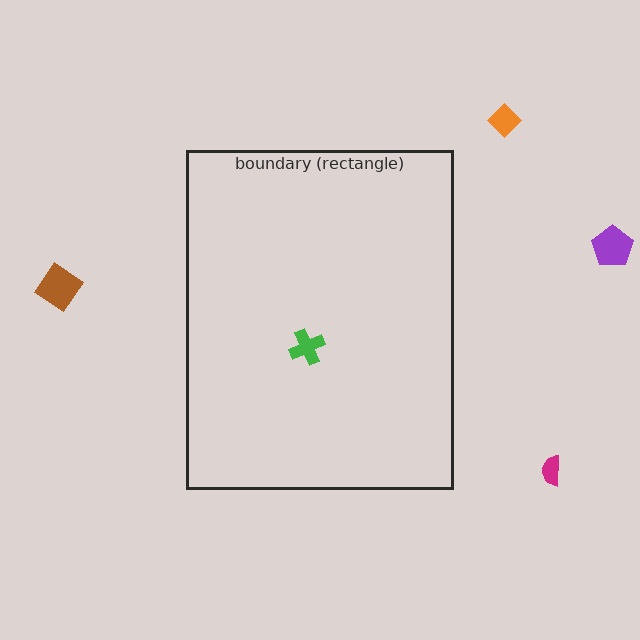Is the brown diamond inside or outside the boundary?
Outside.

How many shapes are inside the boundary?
1 inside, 4 outside.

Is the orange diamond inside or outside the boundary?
Outside.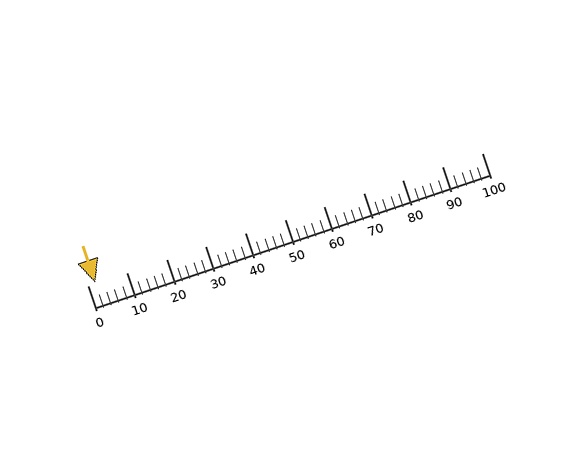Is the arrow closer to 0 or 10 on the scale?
The arrow is closer to 0.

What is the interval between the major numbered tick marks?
The major tick marks are spaced 10 units apart.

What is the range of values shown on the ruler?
The ruler shows values from 0 to 100.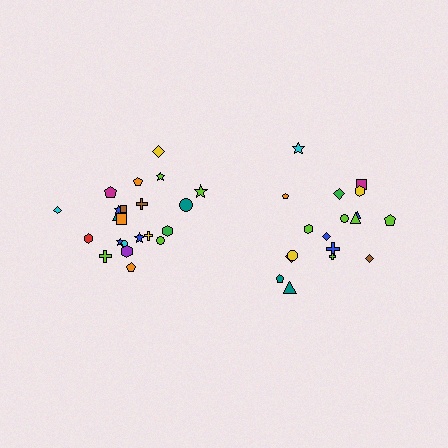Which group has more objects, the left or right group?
The left group.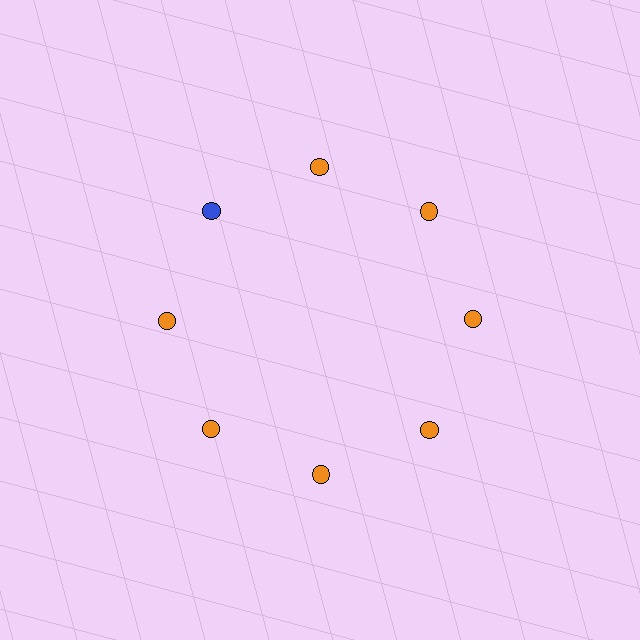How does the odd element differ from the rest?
It has a different color: blue instead of orange.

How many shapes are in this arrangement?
There are 8 shapes arranged in a ring pattern.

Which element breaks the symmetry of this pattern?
The blue circle at roughly the 10 o'clock position breaks the symmetry. All other shapes are orange circles.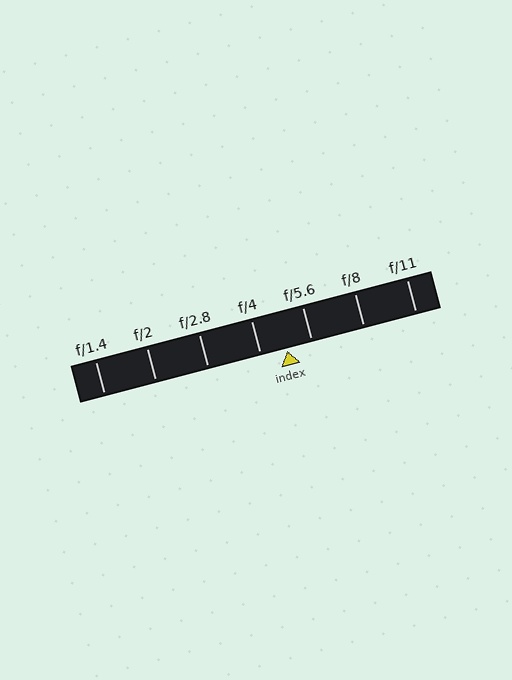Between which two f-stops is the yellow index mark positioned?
The index mark is between f/4 and f/5.6.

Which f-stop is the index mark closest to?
The index mark is closest to f/5.6.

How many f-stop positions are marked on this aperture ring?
There are 7 f-stop positions marked.